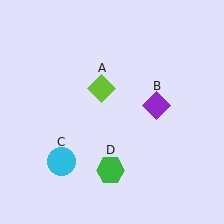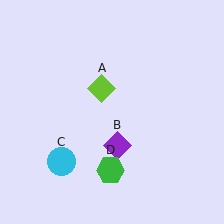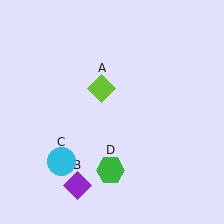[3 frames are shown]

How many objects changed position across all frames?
1 object changed position: purple diamond (object B).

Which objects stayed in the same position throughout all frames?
Lime diamond (object A) and cyan circle (object C) and green hexagon (object D) remained stationary.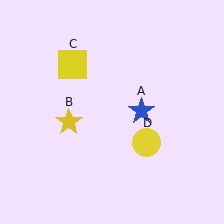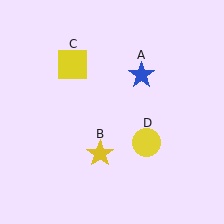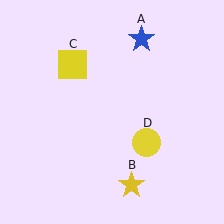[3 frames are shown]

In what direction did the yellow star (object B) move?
The yellow star (object B) moved down and to the right.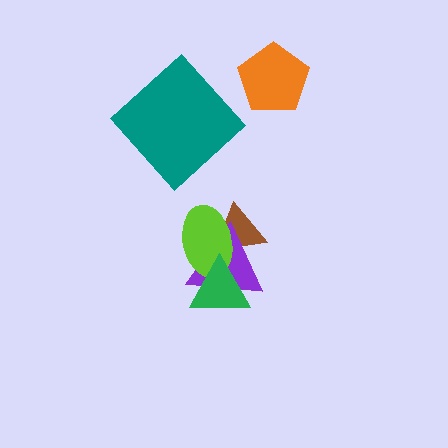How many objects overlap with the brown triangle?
2 objects overlap with the brown triangle.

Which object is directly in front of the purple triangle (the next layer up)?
The lime ellipse is directly in front of the purple triangle.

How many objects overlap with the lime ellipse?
3 objects overlap with the lime ellipse.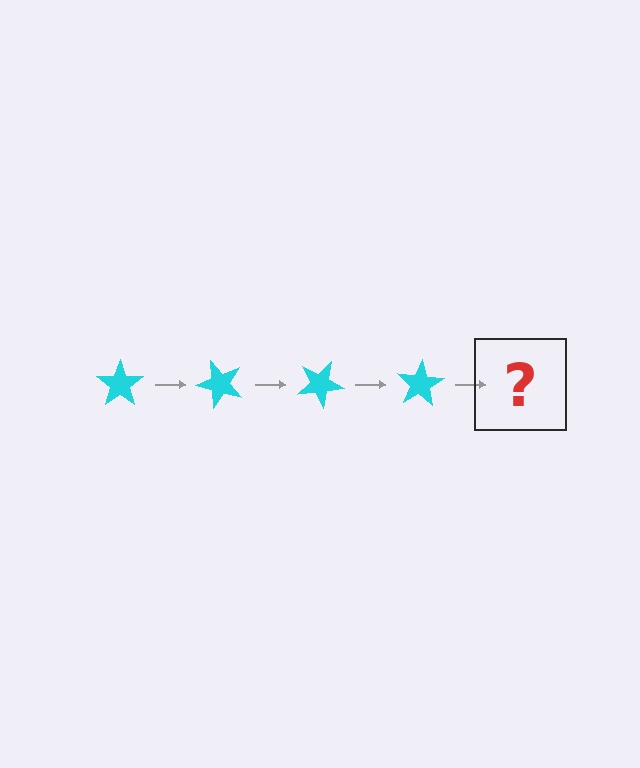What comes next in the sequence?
The next element should be a cyan star rotated 200 degrees.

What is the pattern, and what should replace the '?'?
The pattern is that the star rotates 50 degrees each step. The '?' should be a cyan star rotated 200 degrees.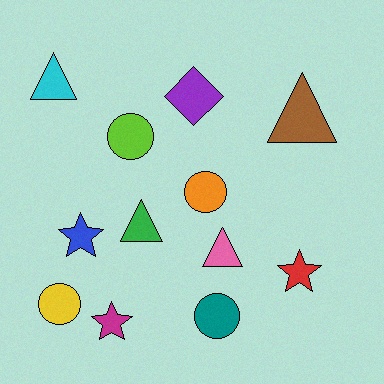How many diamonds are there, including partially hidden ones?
There is 1 diamond.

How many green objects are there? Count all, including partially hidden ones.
There is 1 green object.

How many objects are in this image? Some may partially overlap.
There are 12 objects.